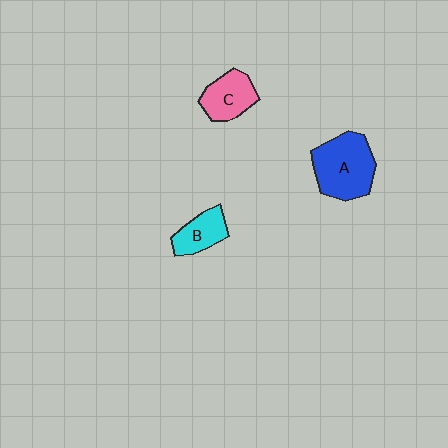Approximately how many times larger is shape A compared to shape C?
Approximately 1.6 times.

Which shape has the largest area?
Shape A (blue).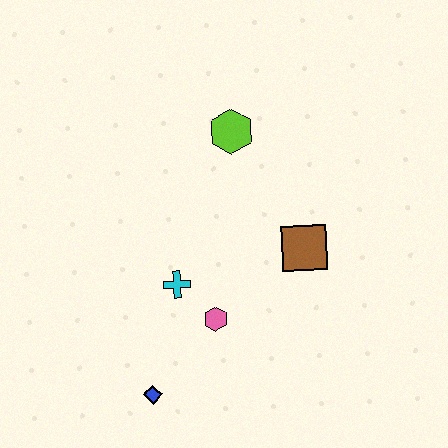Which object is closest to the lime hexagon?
The brown square is closest to the lime hexagon.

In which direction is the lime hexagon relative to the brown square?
The lime hexagon is above the brown square.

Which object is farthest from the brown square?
The blue diamond is farthest from the brown square.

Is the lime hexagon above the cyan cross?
Yes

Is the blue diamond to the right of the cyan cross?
No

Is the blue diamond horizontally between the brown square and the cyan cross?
No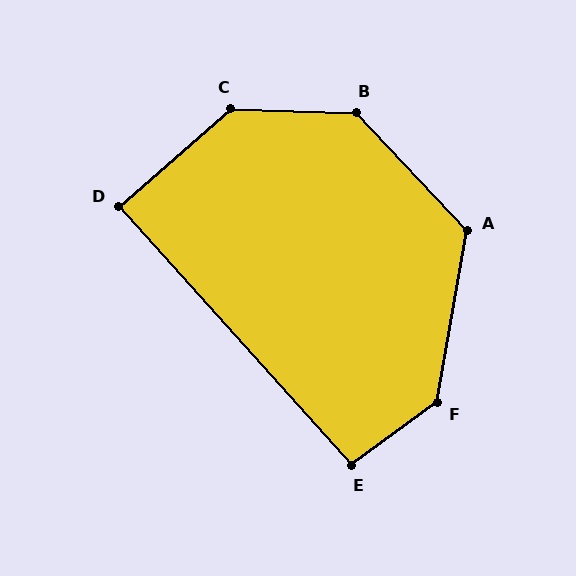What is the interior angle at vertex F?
Approximately 136 degrees (obtuse).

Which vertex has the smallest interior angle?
D, at approximately 89 degrees.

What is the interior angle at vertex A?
Approximately 127 degrees (obtuse).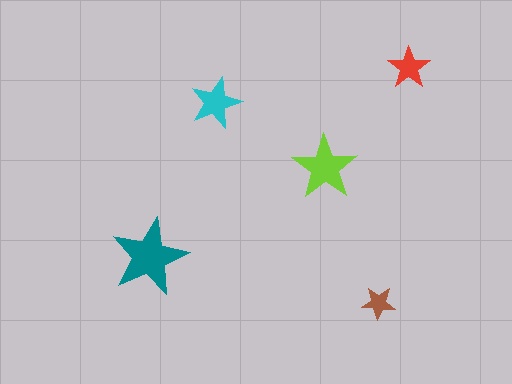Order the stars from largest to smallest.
the teal one, the lime one, the cyan one, the red one, the brown one.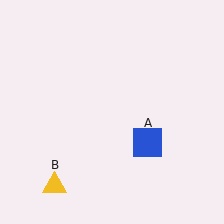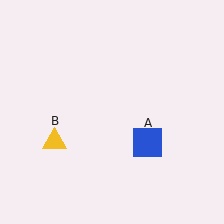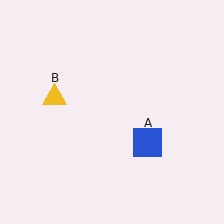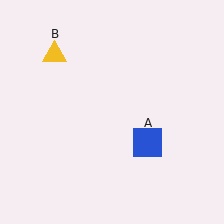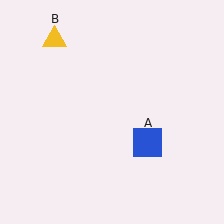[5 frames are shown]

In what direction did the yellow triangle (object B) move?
The yellow triangle (object B) moved up.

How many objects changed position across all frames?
1 object changed position: yellow triangle (object B).